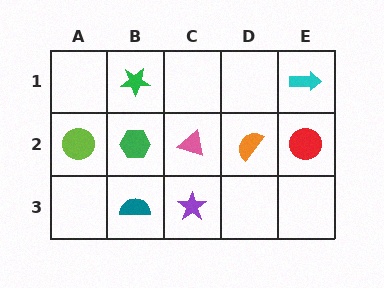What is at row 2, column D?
An orange semicircle.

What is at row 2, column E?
A red circle.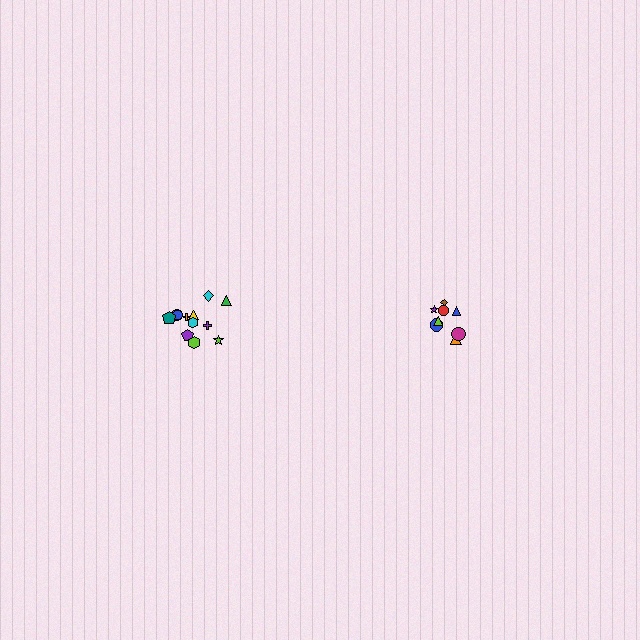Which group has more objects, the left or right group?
The left group.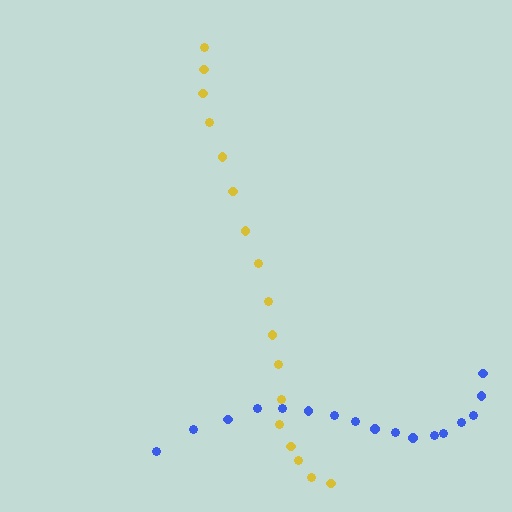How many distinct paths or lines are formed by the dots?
There are 2 distinct paths.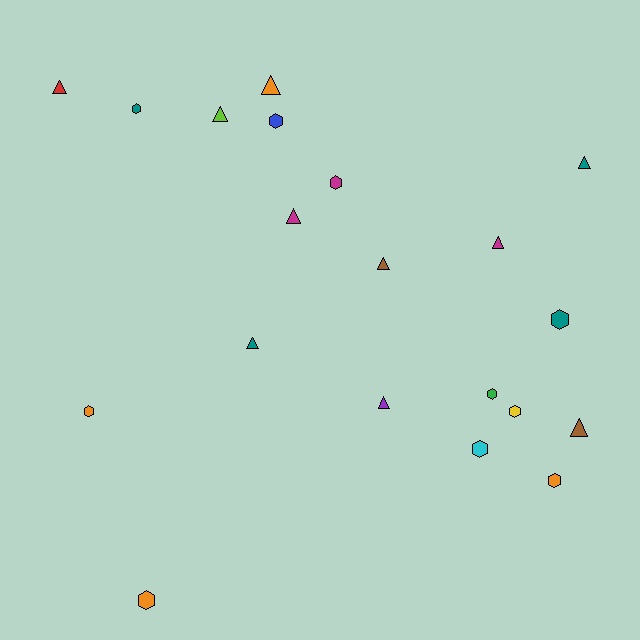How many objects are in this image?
There are 20 objects.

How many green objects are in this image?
There is 1 green object.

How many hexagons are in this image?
There are 10 hexagons.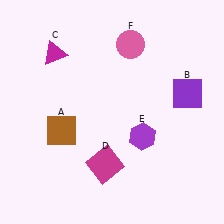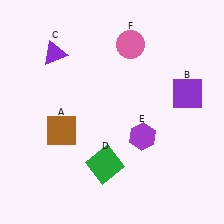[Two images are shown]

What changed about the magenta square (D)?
In Image 1, D is magenta. In Image 2, it changed to green.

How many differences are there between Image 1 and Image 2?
There are 2 differences between the two images.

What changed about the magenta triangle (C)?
In Image 1, C is magenta. In Image 2, it changed to purple.